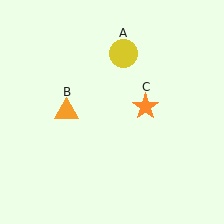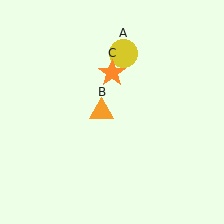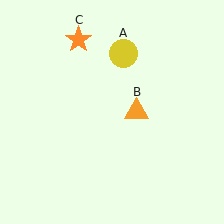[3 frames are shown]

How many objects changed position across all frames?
2 objects changed position: orange triangle (object B), orange star (object C).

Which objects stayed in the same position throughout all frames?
Yellow circle (object A) remained stationary.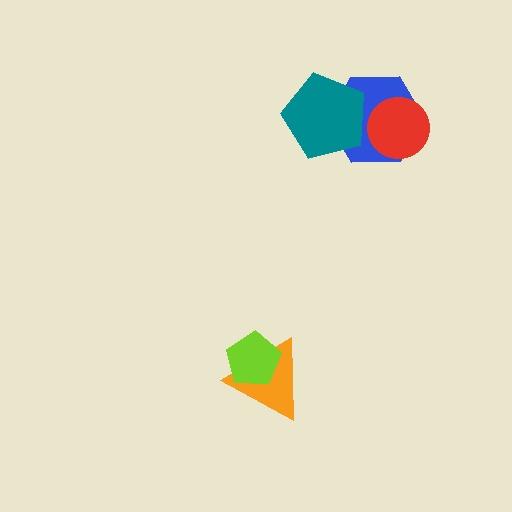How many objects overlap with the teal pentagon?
1 object overlaps with the teal pentagon.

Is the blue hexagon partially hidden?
Yes, it is partially covered by another shape.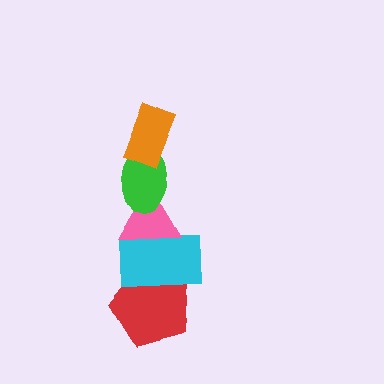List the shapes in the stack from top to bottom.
From top to bottom: the orange rectangle, the green ellipse, the pink triangle, the cyan rectangle, the red pentagon.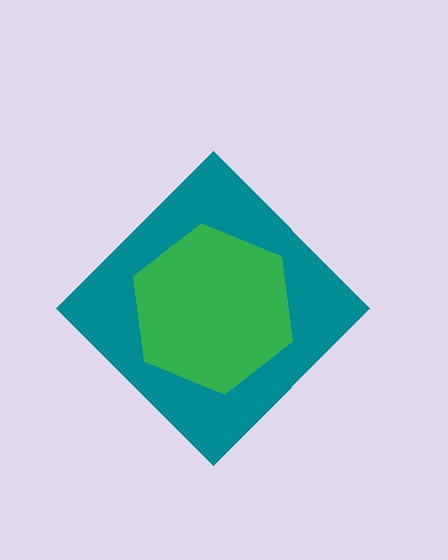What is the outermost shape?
The teal diamond.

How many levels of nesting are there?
2.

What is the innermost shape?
The green hexagon.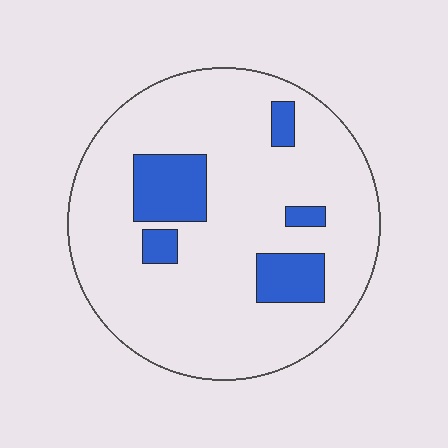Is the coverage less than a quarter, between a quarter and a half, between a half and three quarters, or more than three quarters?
Less than a quarter.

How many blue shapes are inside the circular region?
5.